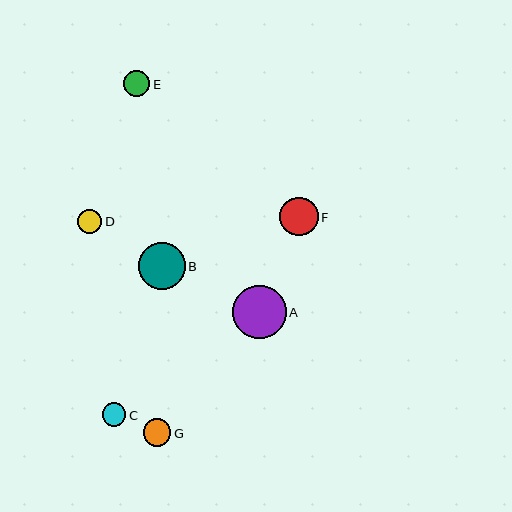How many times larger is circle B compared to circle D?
Circle B is approximately 1.9 times the size of circle D.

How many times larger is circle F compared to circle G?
Circle F is approximately 1.4 times the size of circle G.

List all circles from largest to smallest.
From largest to smallest: A, B, F, G, E, D, C.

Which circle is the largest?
Circle A is the largest with a size of approximately 54 pixels.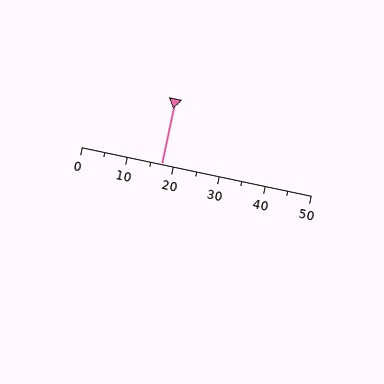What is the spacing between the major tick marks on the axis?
The major ticks are spaced 10 apart.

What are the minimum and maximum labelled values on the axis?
The axis runs from 0 to 50.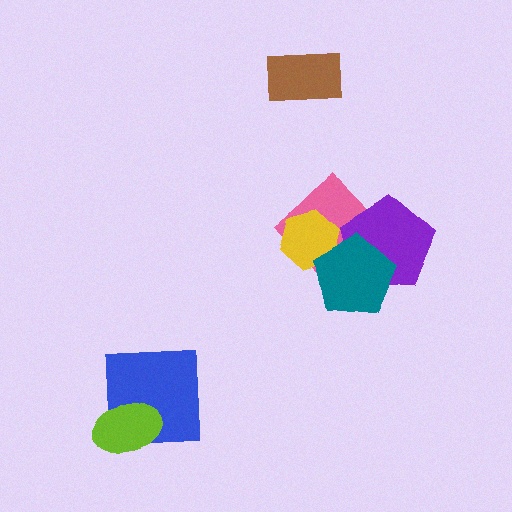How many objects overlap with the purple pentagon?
2 objects overlap with the purple pentagon.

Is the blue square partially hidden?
Yes, it is partially covered by another shape.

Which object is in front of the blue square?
The lime ellipse is in front of the blue square.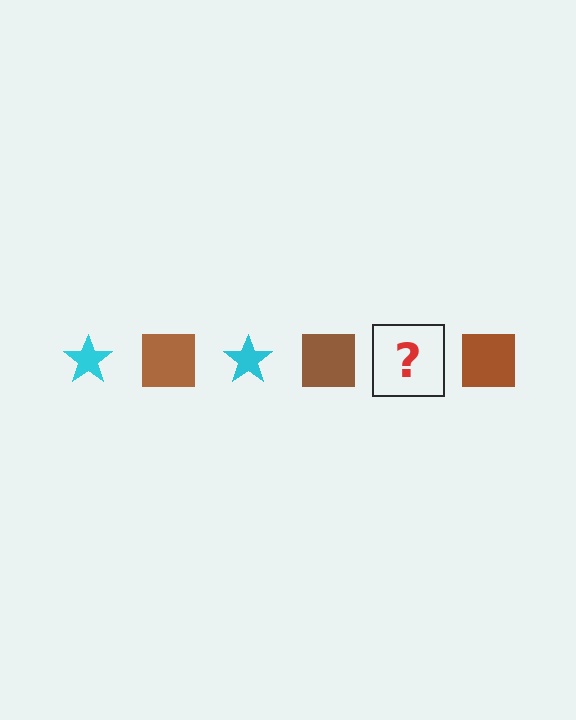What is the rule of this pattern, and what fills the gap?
The rule is that the pattern alternates between cyan star and brown square. The gap should be filled with a cyan star.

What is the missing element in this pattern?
The missing element is a cyan star.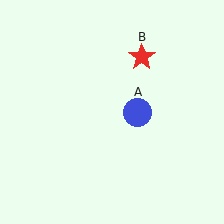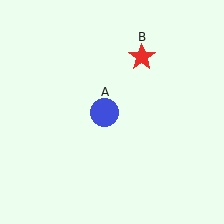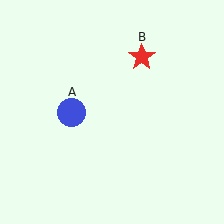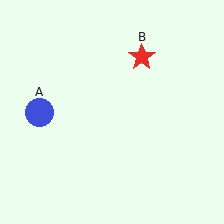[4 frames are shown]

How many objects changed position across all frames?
1 object changed position: blue circle (object A).